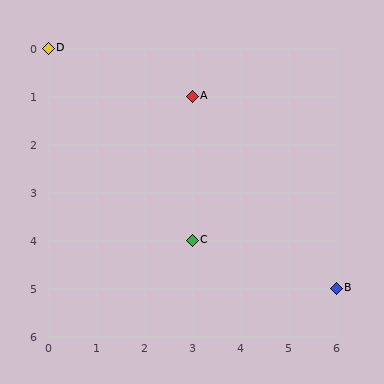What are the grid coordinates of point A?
Point A is at grid coordinates (3, 1).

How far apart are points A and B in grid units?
Points A and B are 3 columns and 4 rows apart (about 5.0 grid units diagonally).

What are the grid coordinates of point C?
Point C is at grid coordinates (3, 4).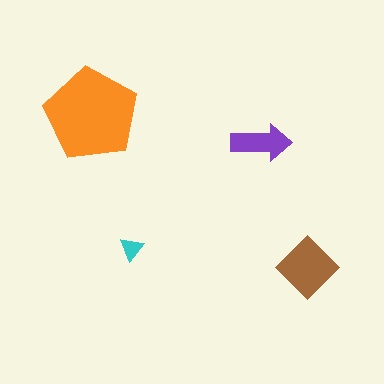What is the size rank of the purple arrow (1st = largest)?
3rd.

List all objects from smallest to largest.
The cyan triangle, the purple arrow, the brown diamond, the orange pentagon.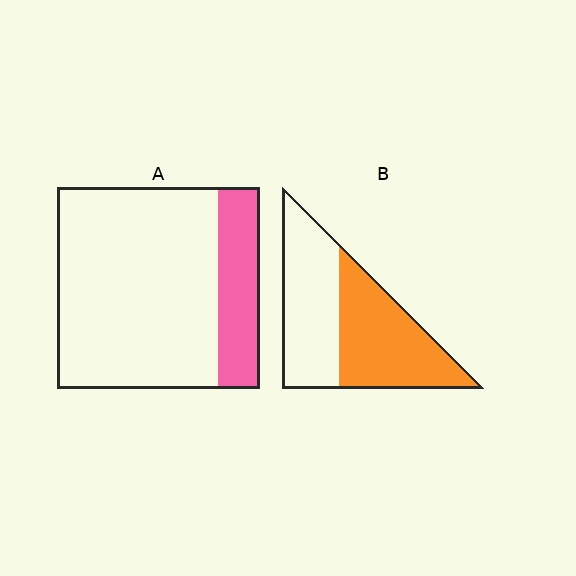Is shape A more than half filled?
No.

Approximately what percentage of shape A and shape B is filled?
A is approximately 20% and B is approximately 50%.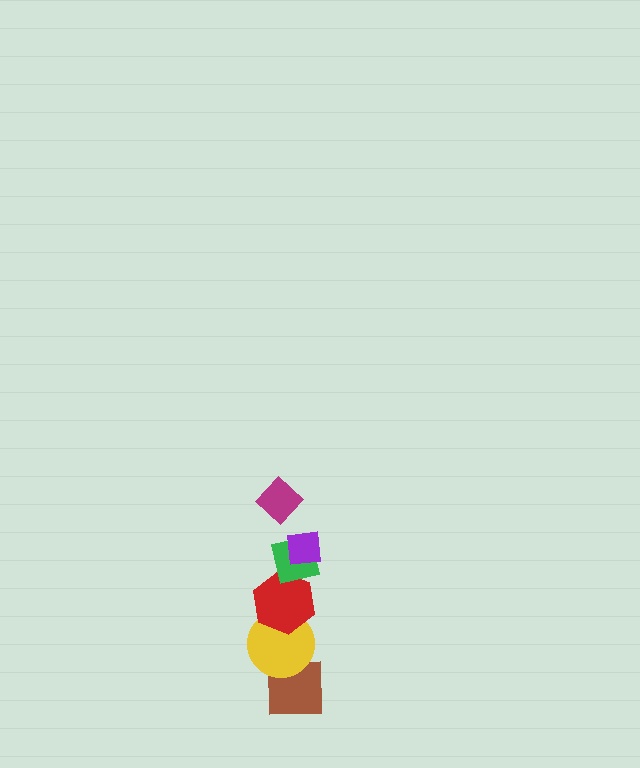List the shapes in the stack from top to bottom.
From top to bottom: the magenta diamond, the purple square, the green square, the red hexagon, the yellow circle, the brown square.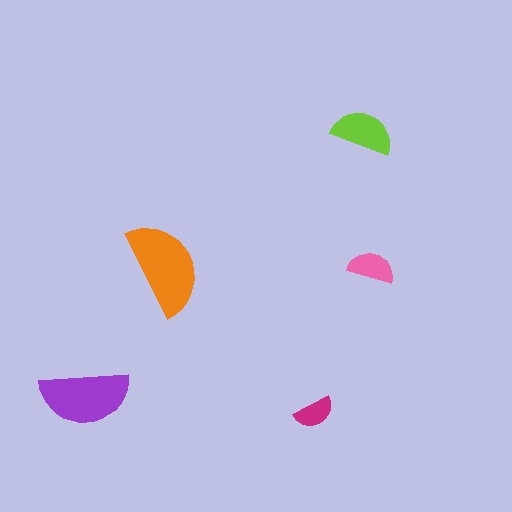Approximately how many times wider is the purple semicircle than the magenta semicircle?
About 2 times wider.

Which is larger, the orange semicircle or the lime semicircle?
The orange one.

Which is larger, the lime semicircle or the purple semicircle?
The purple one.